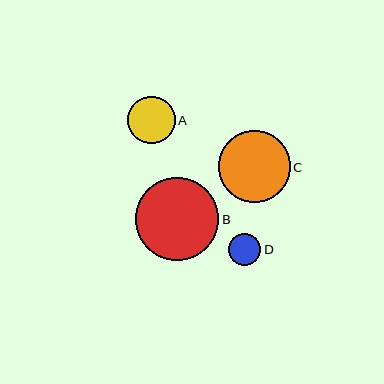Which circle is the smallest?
Circle D is the smallest with a size of approximately 32 pixels.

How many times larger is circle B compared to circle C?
Circle B is approximately 1.2 times the size of circle C.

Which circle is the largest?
Circle B is the largest with a size of approximately 83 pixels.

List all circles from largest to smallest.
From largest to smallest: B, C, A, D.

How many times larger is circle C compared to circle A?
Circle C is approximately 1.5 times the size of circle A.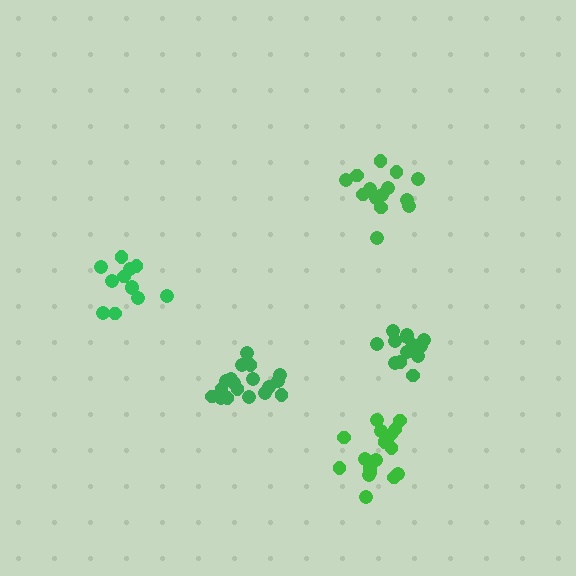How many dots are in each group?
Group 1: 12 dots, Group 2: 18 dots, Group 3: 17 dots, Group 4: 13 dots, Group 5: 14 dots (74 total).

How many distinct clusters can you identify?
There are 5 distinct clusters.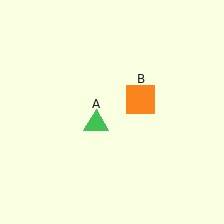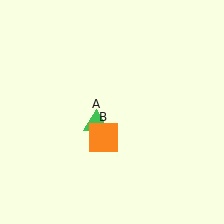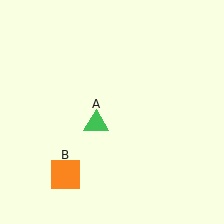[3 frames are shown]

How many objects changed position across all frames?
1 object changed position: orange square (object B).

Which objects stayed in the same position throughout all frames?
Green triangle (object A) remained stationary.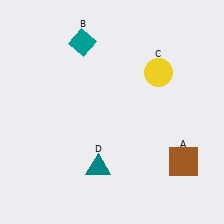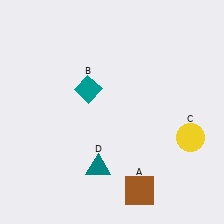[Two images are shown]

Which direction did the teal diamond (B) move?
The teal diamond (B) moved down.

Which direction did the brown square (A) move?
The brown square (A) moved left.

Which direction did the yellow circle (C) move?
The yellow circle (C) moved down.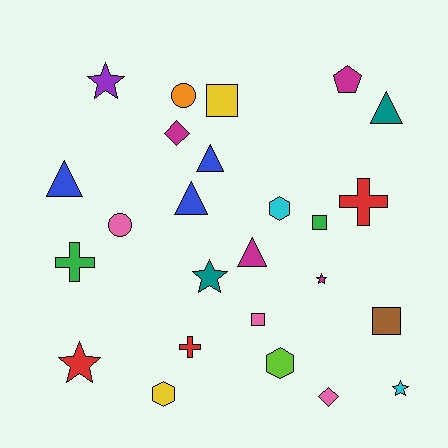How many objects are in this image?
There are 25 objects.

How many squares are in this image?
There are 4 squares.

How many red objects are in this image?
There are 3 red objects.